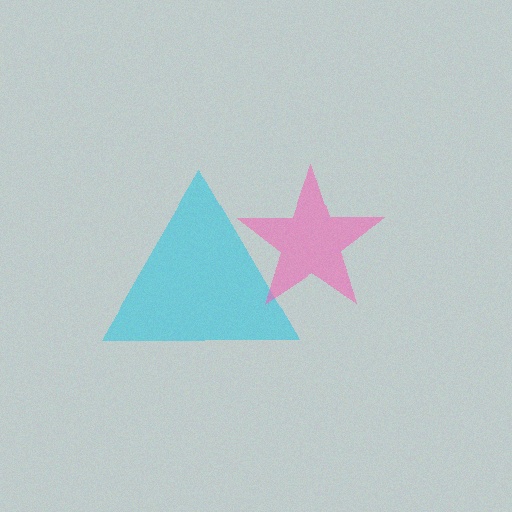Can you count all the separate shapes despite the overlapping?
Yes, there are 2 separate shapes.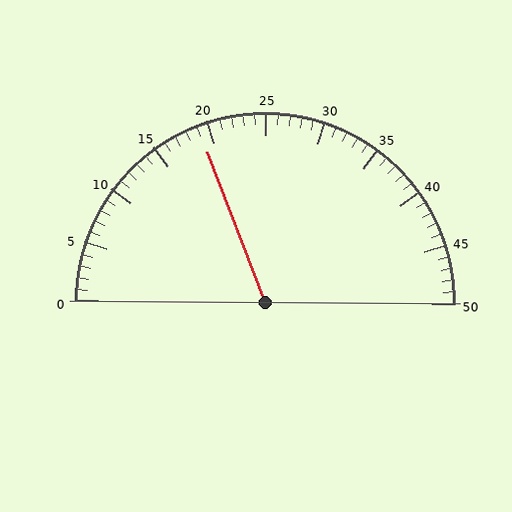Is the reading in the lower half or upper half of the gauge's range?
The reading is in the lower half of the range (0 to 50).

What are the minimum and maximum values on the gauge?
The gauge ranges from 0 to 50.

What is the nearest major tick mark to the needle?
The nearest major tick mark is 20.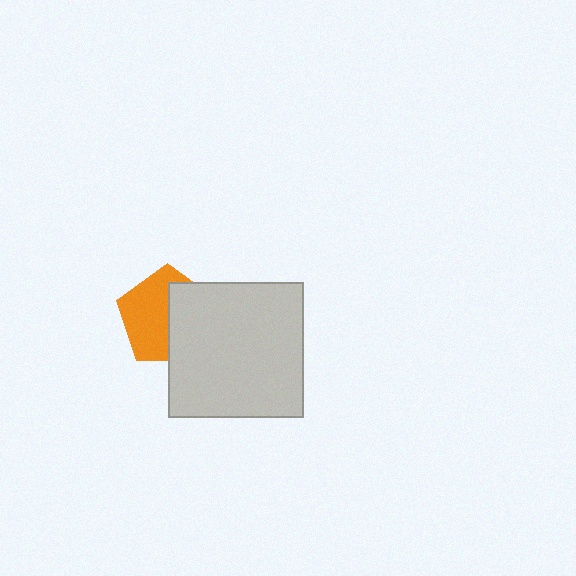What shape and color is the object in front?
The object in front is a light gray square.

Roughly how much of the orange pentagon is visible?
About half of it is visible (roughly 53%).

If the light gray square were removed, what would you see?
You would see the complete orange pentagon.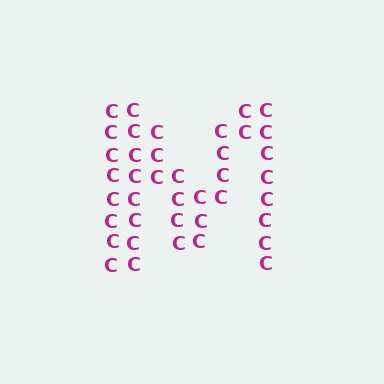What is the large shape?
The large shape is the letter M.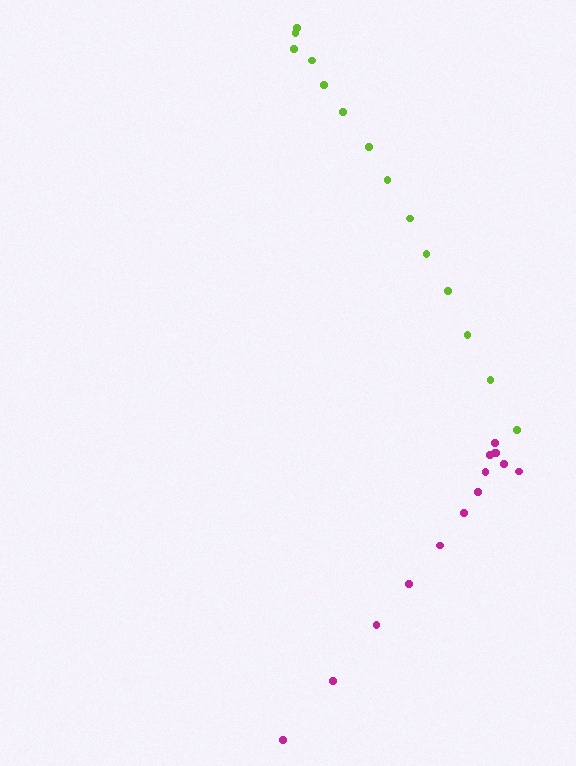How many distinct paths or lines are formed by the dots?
There are 2 distinct paths.